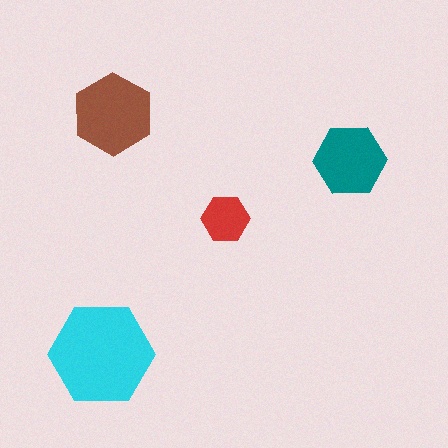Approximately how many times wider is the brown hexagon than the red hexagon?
About 1.5 times wider.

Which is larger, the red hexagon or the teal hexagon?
The teal one.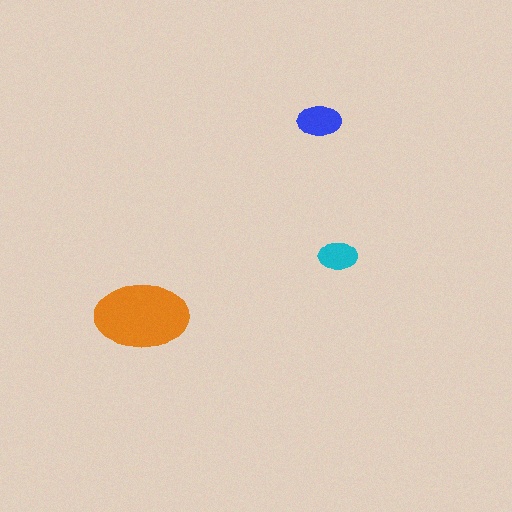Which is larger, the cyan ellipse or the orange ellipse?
The orange one.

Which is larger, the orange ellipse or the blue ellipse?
The orange one.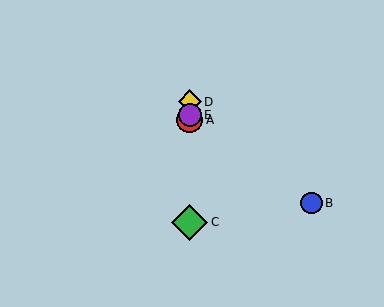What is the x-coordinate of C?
Object C is at x≈190.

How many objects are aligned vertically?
4 objects (A, C, D, E) are aligned vertically.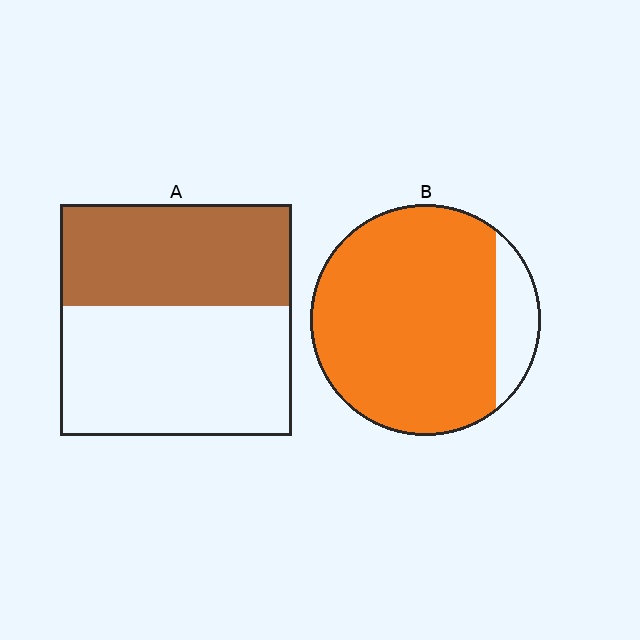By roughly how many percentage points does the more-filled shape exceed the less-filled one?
By roughly 40 percentage points (B over A).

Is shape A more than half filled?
No.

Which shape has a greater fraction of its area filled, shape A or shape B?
Shape B.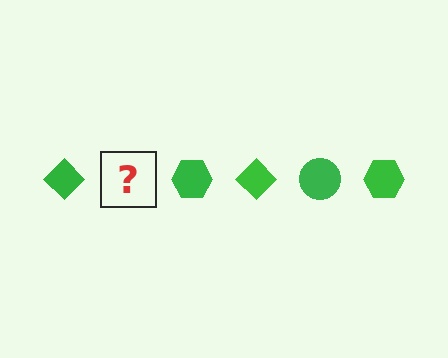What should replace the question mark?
The question mark should be replaced with a green circle.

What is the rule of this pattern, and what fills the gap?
The rule is that the pattern cycles through diamond, circle, hexagon shapes in green. The gap should be filled with a green circle.